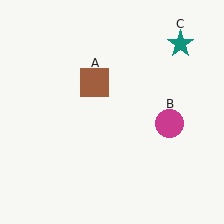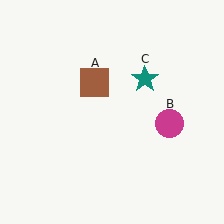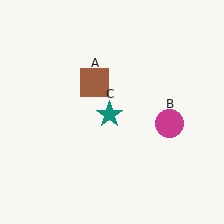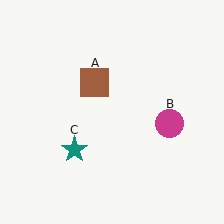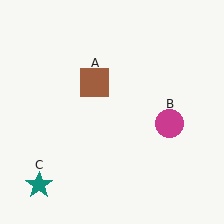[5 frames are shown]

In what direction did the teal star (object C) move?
The teal star (object C) moved down and to the left.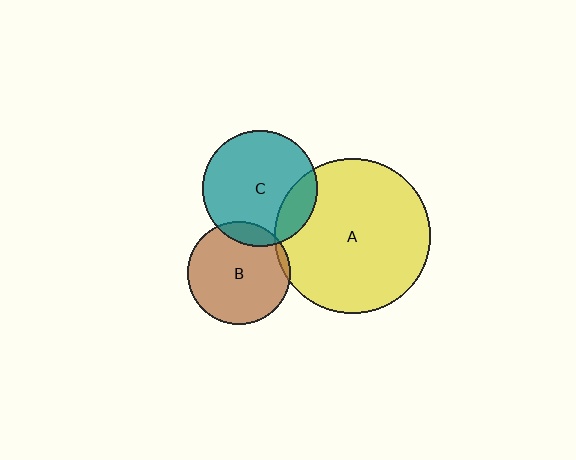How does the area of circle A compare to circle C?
Approximately 1.8 times.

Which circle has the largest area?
Circle A (yellow).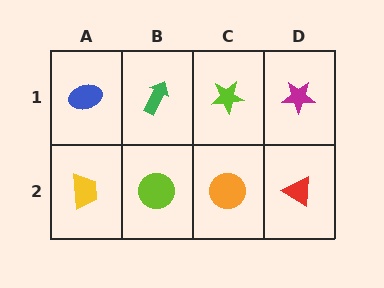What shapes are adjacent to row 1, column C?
An orange circle (row 2, column C), a green arrow (row 1, column B), a magenta star (row 1, column D).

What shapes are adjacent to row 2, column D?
A magenta star (row 1, column D), an orange circle (row 2, column C).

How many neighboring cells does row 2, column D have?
2.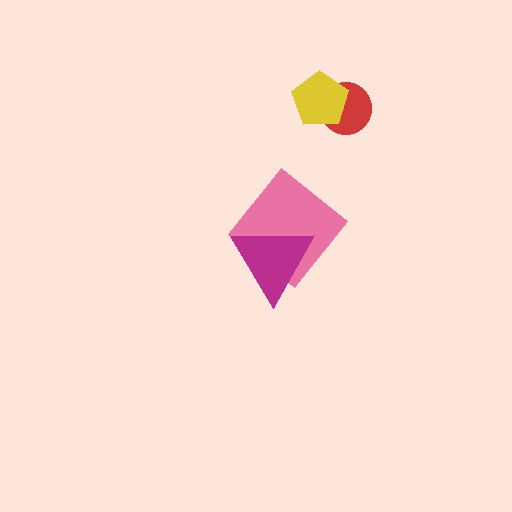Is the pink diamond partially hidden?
Yes, it is partially covered by another shape.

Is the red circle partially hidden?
Yes, it is partially covered by another shape.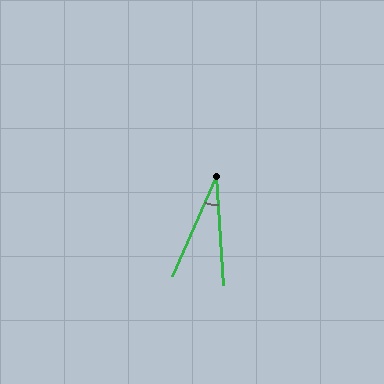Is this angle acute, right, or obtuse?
It is acute.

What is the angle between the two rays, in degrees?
Approximately 27 degrees.